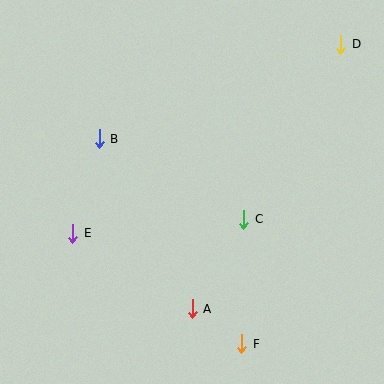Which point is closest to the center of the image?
Point C at (244, 219) is closest to the center.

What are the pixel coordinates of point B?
Point B is at (99, 139).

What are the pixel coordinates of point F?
Point F is at (242, 344).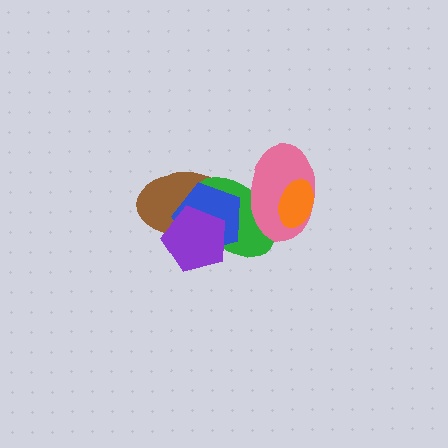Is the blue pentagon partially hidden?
Yes, it is partially covered by another shape.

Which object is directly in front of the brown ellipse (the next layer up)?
The green ellipse is directly in front of the brown ellipse.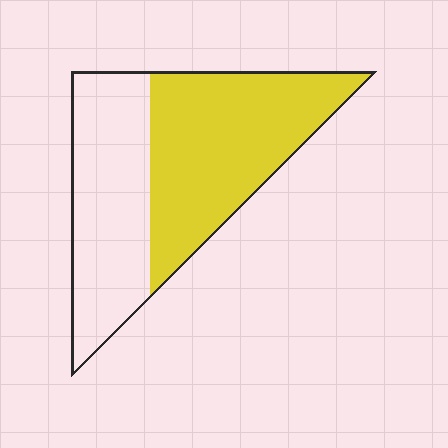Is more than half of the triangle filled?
Yes.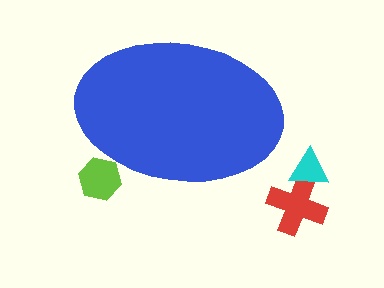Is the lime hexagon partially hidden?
Yes, the lime hexagon is partially hidden behind the blue ellipse.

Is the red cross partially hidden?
No, the red cross is fully visible.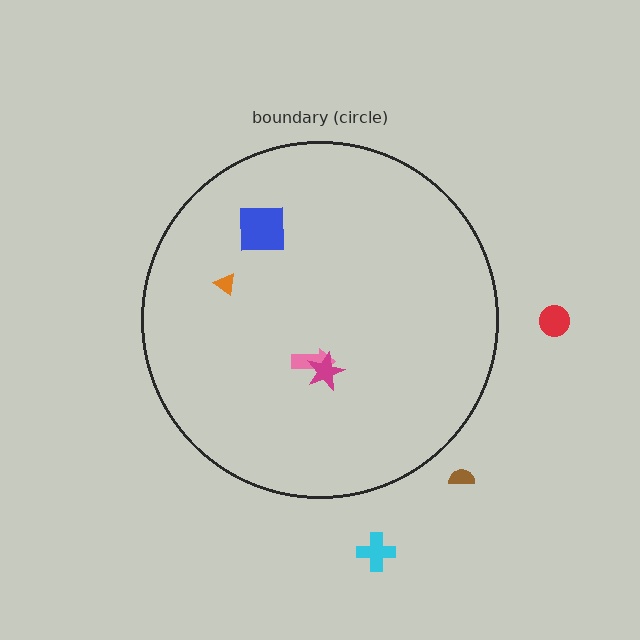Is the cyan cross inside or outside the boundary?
Outside.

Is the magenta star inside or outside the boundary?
Inside.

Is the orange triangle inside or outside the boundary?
Inside.